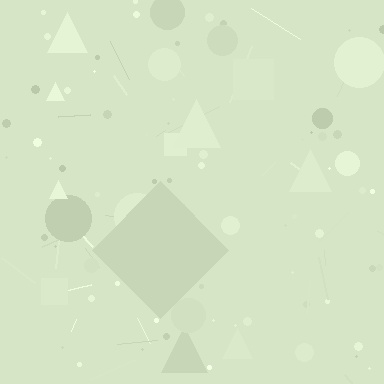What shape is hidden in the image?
A diamond is hidden in the image.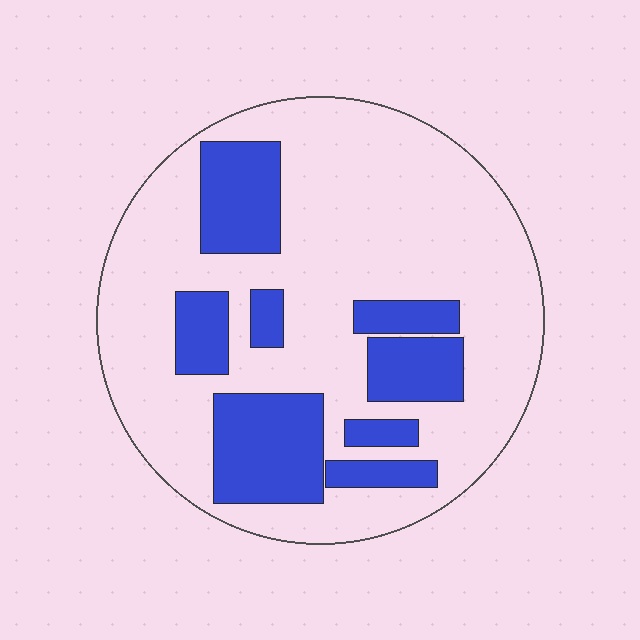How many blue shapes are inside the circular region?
8.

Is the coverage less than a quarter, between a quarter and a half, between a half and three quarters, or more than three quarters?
Between a quarter and a half.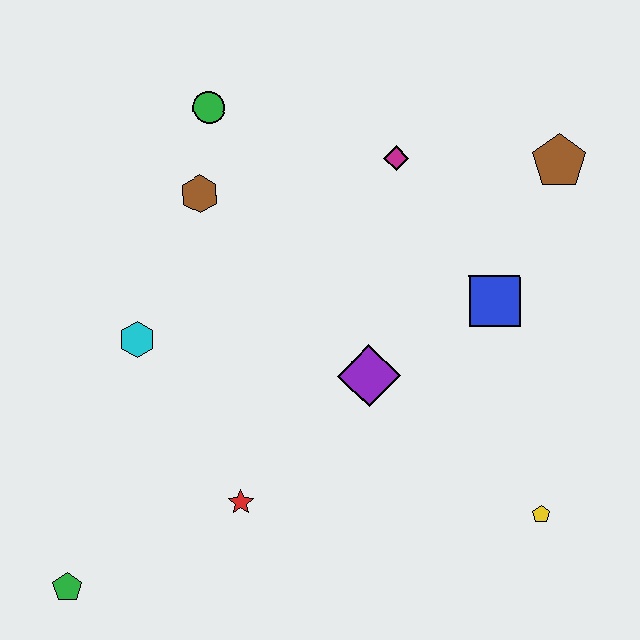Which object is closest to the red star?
The purple diamond is closest to the red star.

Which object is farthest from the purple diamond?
The green pentagon is farthest from the purple diamond.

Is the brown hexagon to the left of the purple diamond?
Yes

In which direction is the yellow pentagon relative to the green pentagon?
The yellow pentagon is to the right of the green pentagon.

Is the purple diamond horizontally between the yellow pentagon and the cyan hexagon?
Yes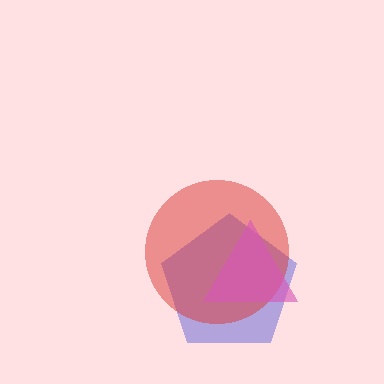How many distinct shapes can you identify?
There are 3 distinct shapes: a blue pentagon, a red circle, a pink triangle.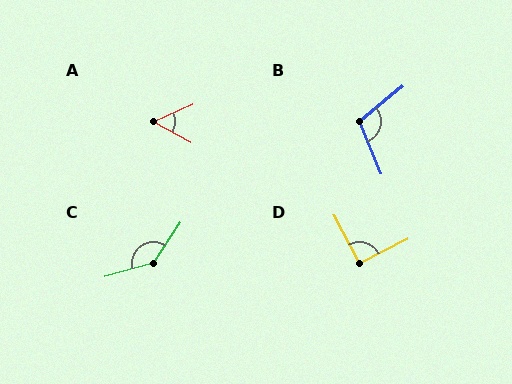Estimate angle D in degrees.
Approximately 92 degrees.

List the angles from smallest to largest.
A (51°), D (92°), B (107°), C (138°).